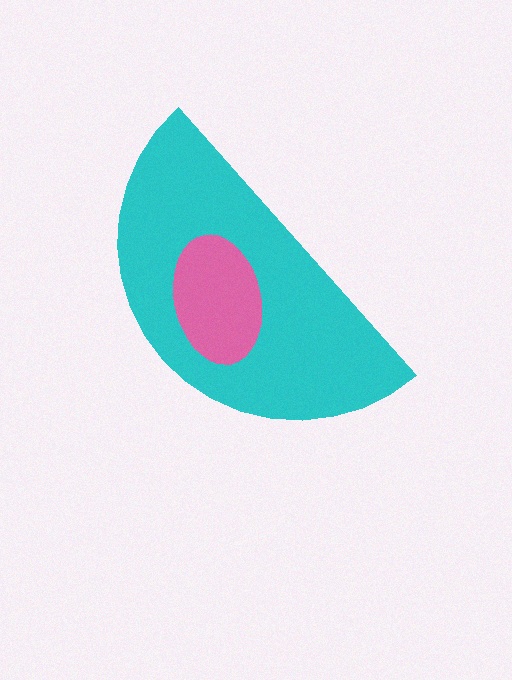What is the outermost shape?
The cyan semicircle.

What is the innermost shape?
The pink ellipse.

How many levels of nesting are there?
2.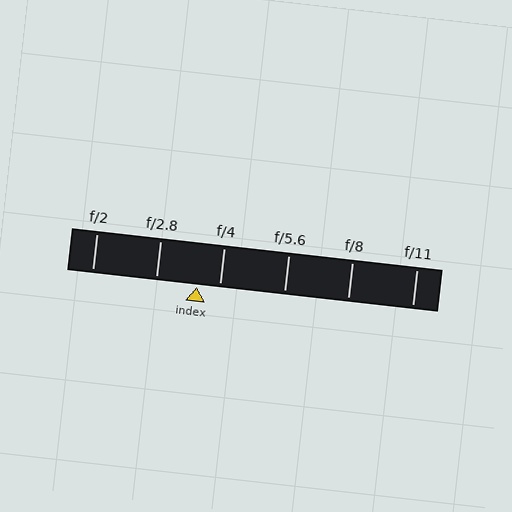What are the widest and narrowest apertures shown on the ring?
The widest aperture shown is f/2 and the narrowest is f/11.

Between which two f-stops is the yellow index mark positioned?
The index mark is between f/2.8 and f/4.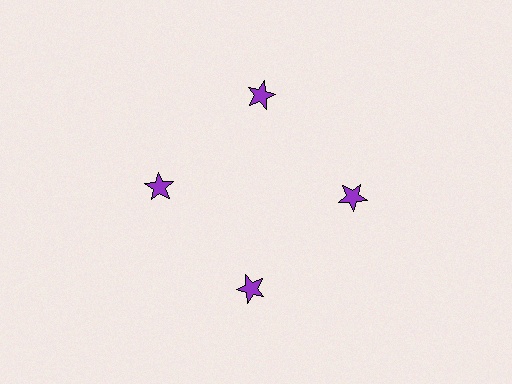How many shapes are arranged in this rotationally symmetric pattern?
There are 4 shapes, arranged in 4 groups of 1.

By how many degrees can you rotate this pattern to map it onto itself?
The pattern maps onto itself every 90 degrees of rotation.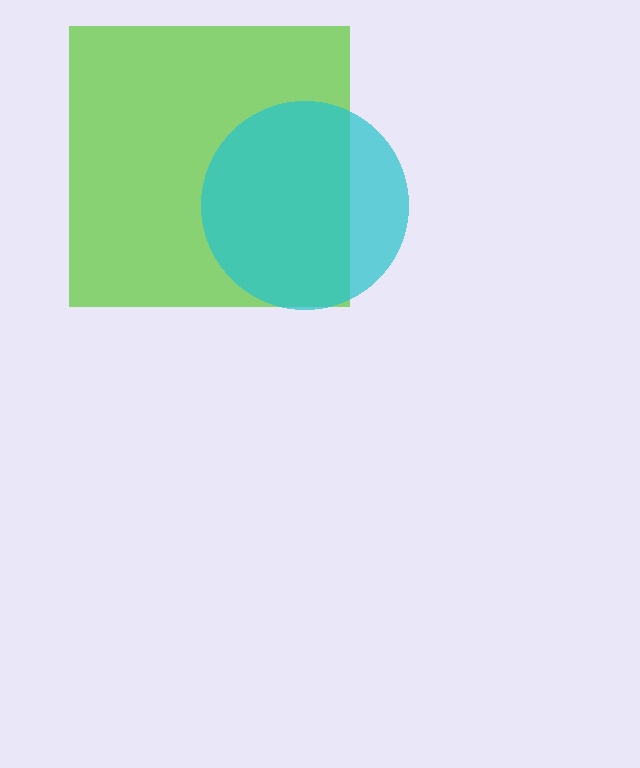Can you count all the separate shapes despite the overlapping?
Yes, there are 2 separate shapes.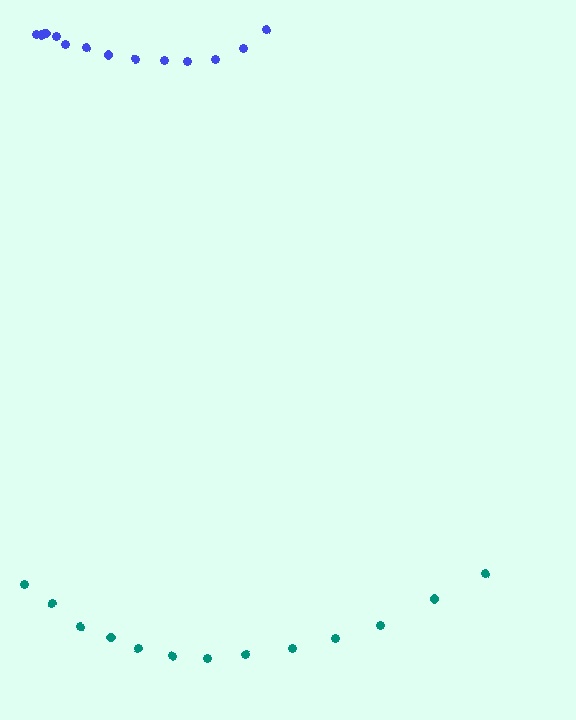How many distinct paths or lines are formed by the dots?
There are 2 distinct paths.